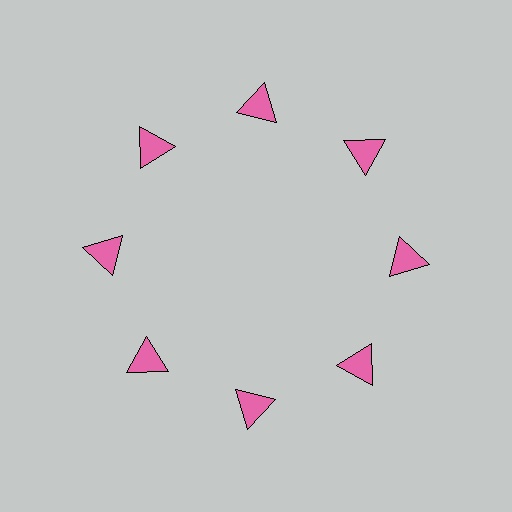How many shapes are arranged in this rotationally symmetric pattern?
There are 8 shapes, arranged in 8 groups of 1.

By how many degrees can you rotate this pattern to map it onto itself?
The pattern maps onto itself every 45 degrees of rotation.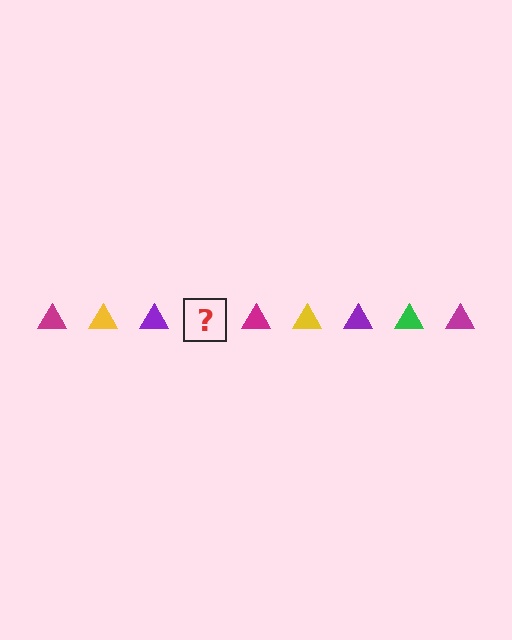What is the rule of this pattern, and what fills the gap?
The rule is that the pattern cycles through magenta, yellow, purple, green triangles. The gap should be filled with a green triangle.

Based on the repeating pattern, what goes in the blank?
The blank should be a green triangle.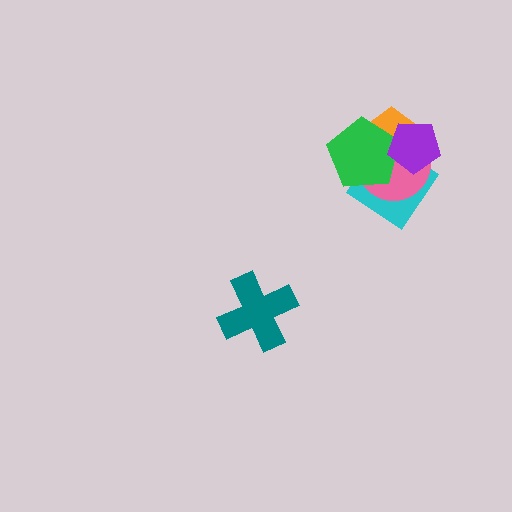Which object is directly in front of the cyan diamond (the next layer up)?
The pink circle is directly in front of the cyan diamond.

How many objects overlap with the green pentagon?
4 objects overlap with the green pentagon.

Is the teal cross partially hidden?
No, no other shape covers it.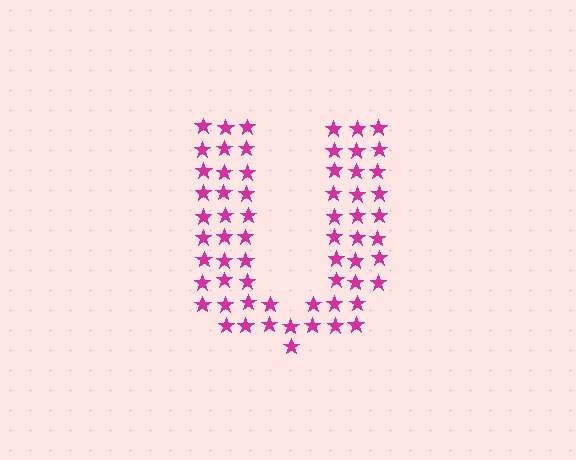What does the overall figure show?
The overall figure shows the letter U.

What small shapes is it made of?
It is made of small stars.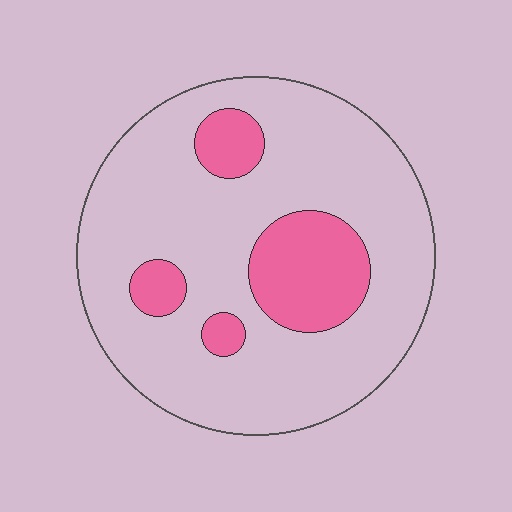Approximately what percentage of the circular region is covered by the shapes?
Approximately 20%.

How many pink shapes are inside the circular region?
4.